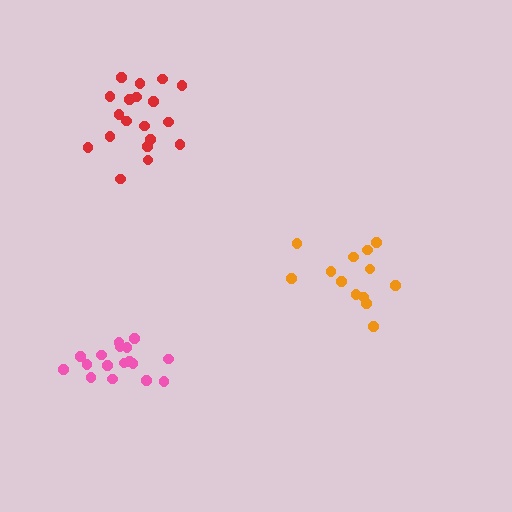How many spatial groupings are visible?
There are 3 spatial groupings.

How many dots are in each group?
Group 1: 13 dots, Group 2: 19 dots, Group 3: 17 dots (49 total).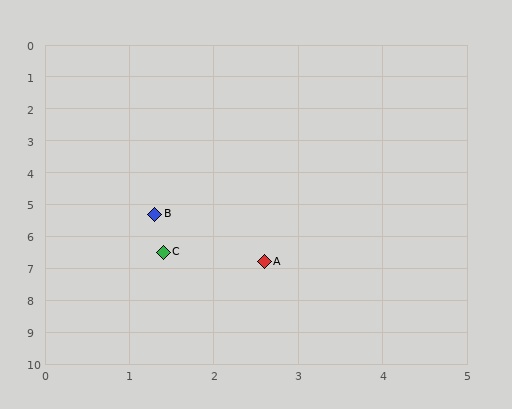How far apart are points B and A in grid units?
Points B and A are about 2.0 grid units apart.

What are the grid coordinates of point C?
Point C is at approximately (1.4, 6.5).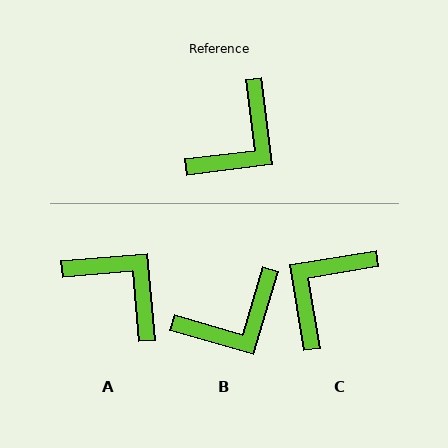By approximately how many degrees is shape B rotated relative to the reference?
Approximately 24 degrees clockwise.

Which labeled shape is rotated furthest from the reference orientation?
C, about 178 degrees away.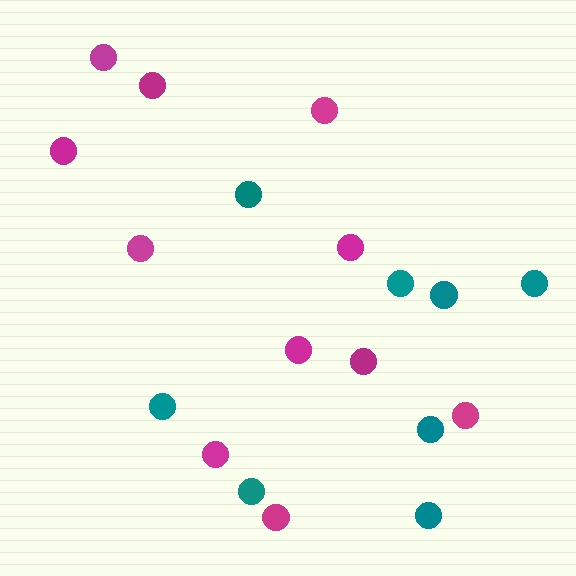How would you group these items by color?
There are 2 groups: one group of magenta circles (11) and one group of teal circles (8).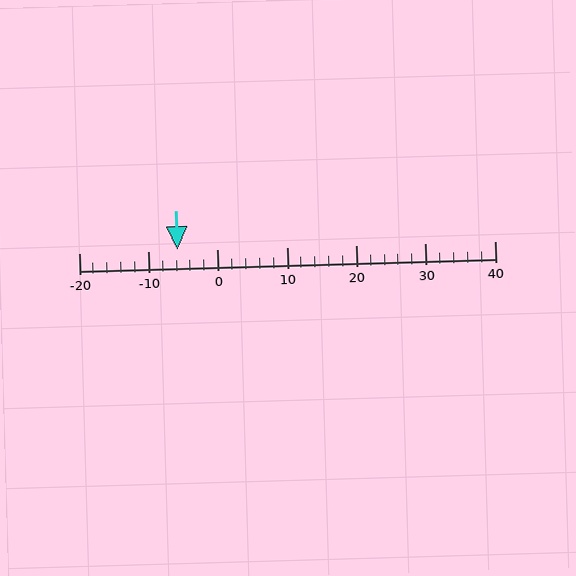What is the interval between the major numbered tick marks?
The major tick marks are spaced 10 units apart.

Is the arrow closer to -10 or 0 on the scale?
The arrow is closer to -10.